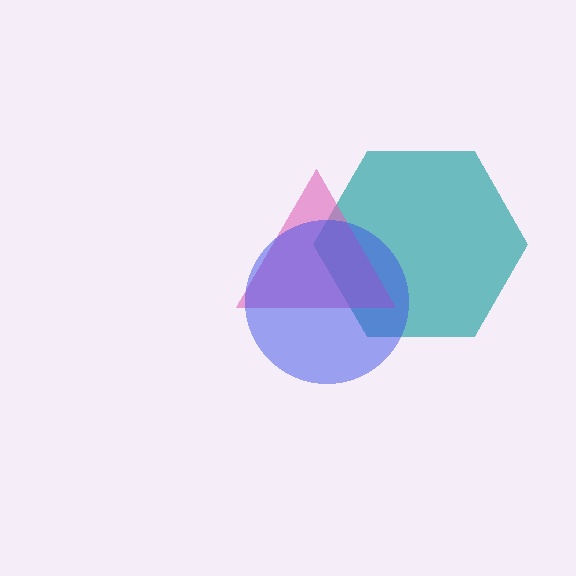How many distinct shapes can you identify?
There are 3 distinct shapes: a teal hexagon, a pink triangle, a blue circle.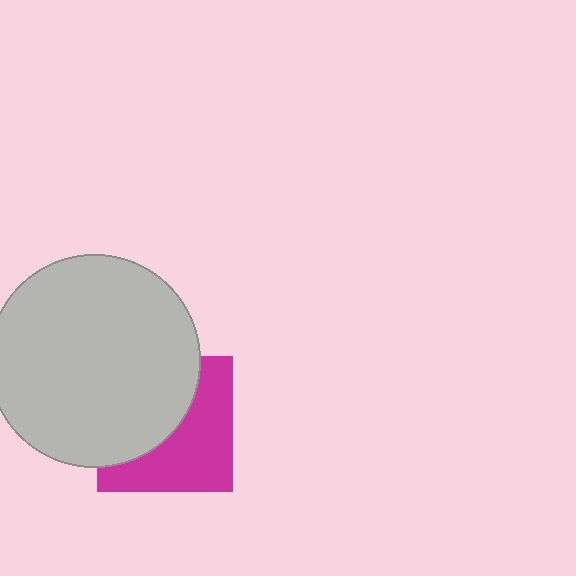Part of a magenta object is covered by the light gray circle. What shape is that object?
It is a square.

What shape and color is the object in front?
The object in front is a light gray circle.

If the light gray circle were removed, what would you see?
You would see the complete magenta square.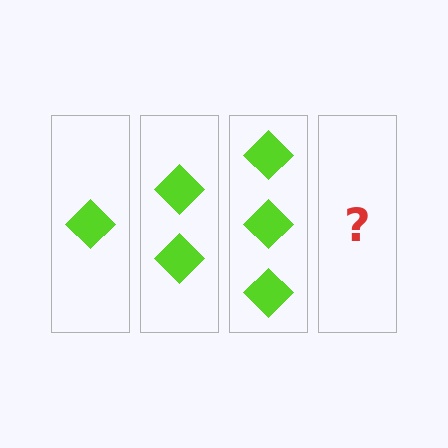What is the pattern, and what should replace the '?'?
The pattern is that each step adds one more diamond. The '?' should be 4 diamonds.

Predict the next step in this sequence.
The next step is 4 diamonds.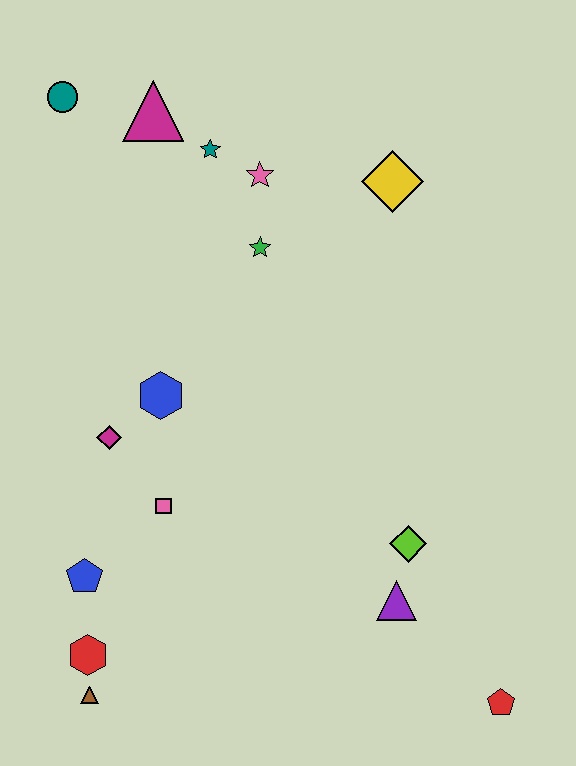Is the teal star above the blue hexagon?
Yes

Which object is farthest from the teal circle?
The red pentagon is farthest from the teal circle.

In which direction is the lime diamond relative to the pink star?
The lime diamond is below the pink star.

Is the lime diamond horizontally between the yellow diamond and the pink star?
No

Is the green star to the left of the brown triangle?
No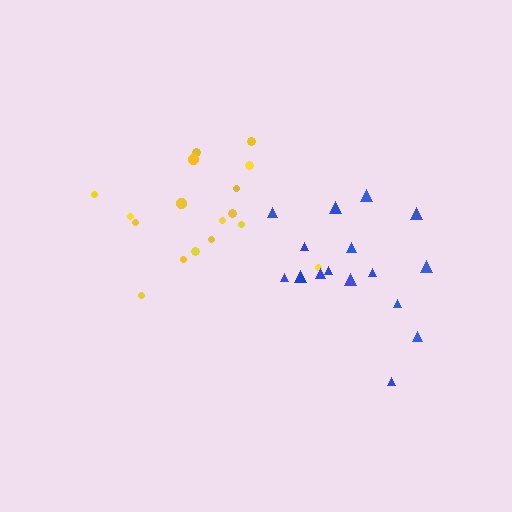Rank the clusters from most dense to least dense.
blue, yellow.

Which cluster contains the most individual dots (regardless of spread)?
Yellow (17).